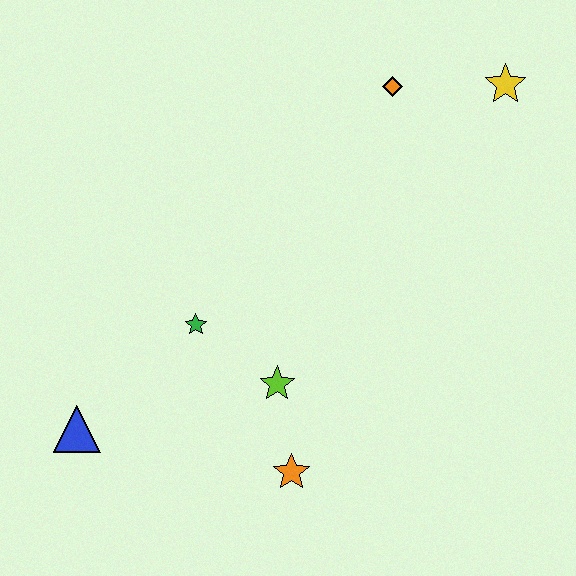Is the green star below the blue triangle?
No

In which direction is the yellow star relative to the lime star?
The yellow star is above the lime star.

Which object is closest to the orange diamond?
The yellow star is closest to the orange diamond.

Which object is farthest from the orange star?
The yellow star is farthest from the orange star.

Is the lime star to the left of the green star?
No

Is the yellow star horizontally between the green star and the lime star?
No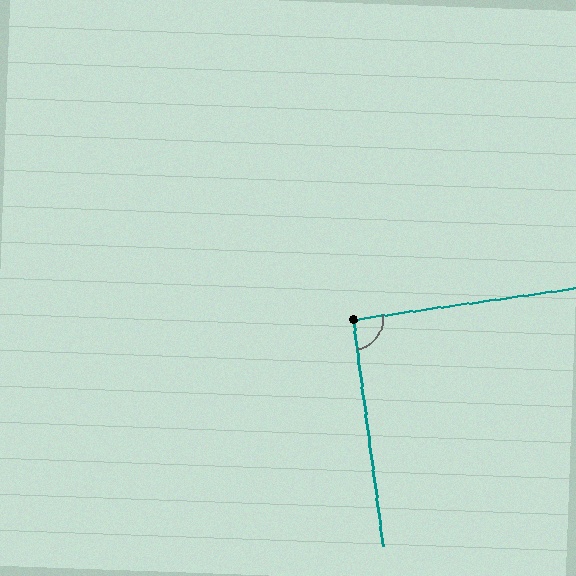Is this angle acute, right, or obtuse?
It is approximately a right angle.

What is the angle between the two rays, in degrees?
Approximately 90 degrees.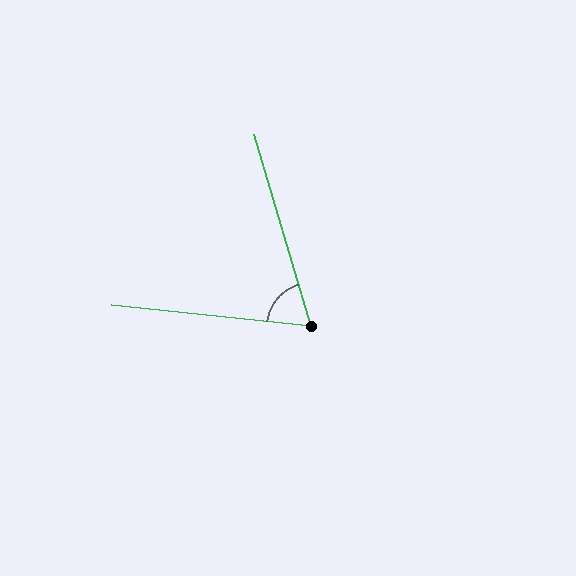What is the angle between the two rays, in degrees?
Approximately 67 degrees.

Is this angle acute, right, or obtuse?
It is acute.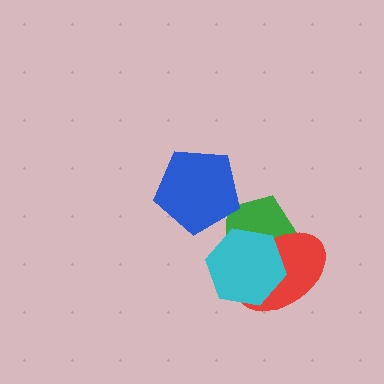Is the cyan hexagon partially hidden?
No, no other shape covers it.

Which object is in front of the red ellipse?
The cyan hexagon is in front of the red ellipse.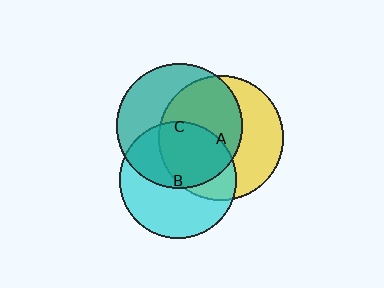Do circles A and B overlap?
Yes.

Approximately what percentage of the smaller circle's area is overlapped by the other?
Approximately 40%.